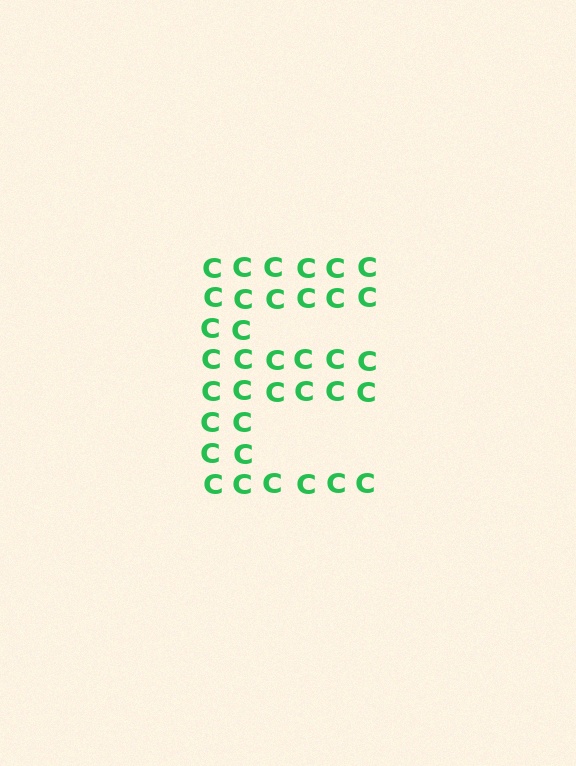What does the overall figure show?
The overall figure shows the letter E.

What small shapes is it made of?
It is made of small letter C's.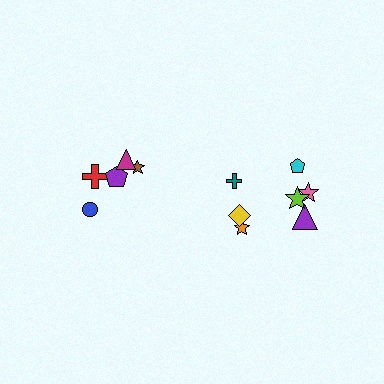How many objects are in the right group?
There are 7 objects.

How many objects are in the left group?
There are 5 objects.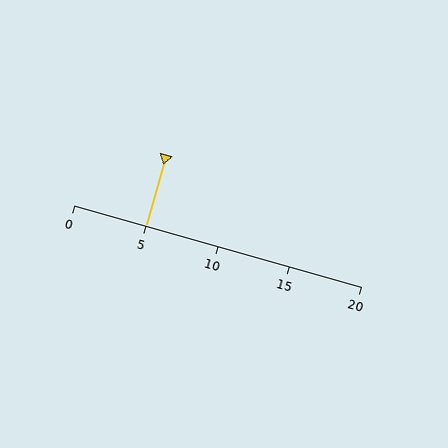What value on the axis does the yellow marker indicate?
The marker indicates approximately 5.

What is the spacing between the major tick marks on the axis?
The major ticks are spaced 5 apart.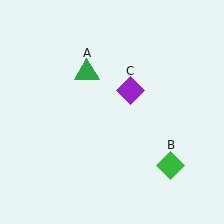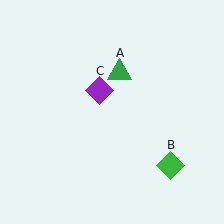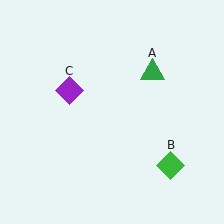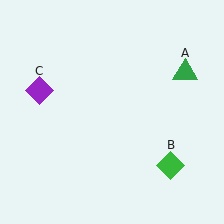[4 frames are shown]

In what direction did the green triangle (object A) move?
The green triangle (object A) moved right.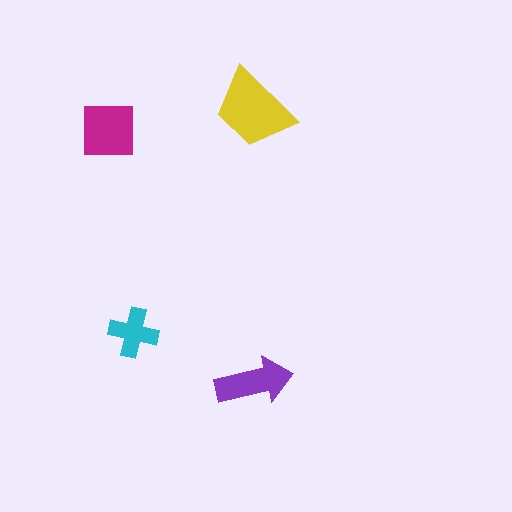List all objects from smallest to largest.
The cyan cross, the purple arrow, the magenta square, the yellow trapezoid.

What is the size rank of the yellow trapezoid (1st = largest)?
1st.